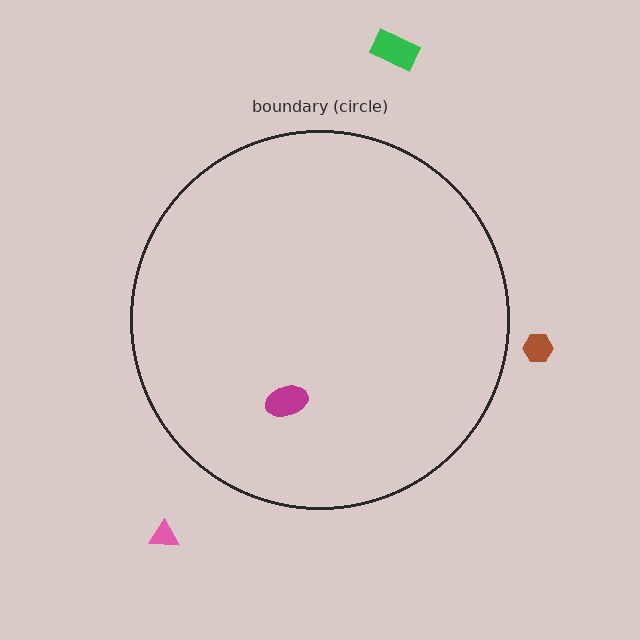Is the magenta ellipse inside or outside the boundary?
Inside.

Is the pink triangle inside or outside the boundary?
Outside.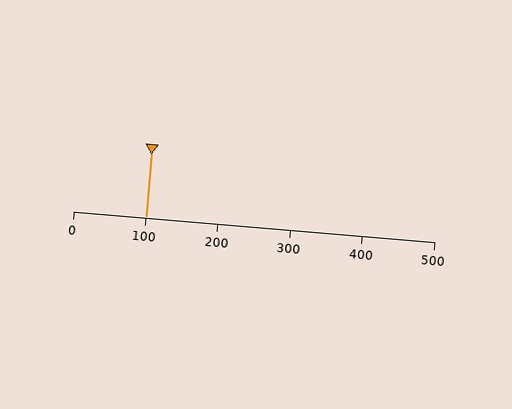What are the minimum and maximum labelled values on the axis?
The axis runs from 0 to 500.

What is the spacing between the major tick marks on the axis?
The major ticks are spaced 100 apart.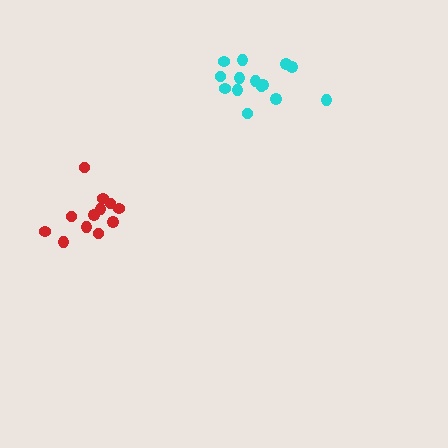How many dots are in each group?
Group 1: 14 dots, Group 2: 12 dots (26 total).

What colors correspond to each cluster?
The clusters are colored: cyan, red.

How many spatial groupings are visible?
There are 2 spatial groupings.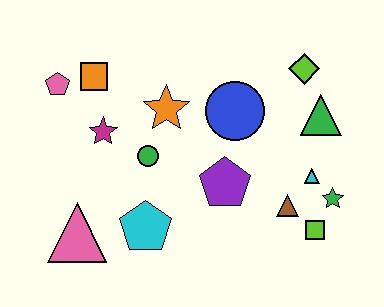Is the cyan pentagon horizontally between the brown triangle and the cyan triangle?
No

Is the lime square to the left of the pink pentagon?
No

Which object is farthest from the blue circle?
The pink triangle is farthest from the blue circle.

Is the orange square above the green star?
Yes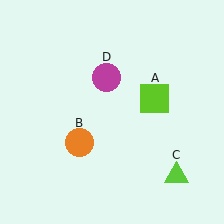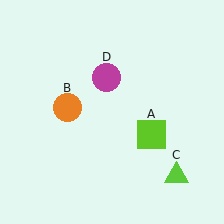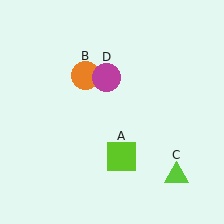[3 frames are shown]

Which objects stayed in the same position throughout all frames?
Lime triangle (object C) and magenta circle (object D) remained stationary.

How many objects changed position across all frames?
2 objects changed position: lime square (object A), orange circle (object B).